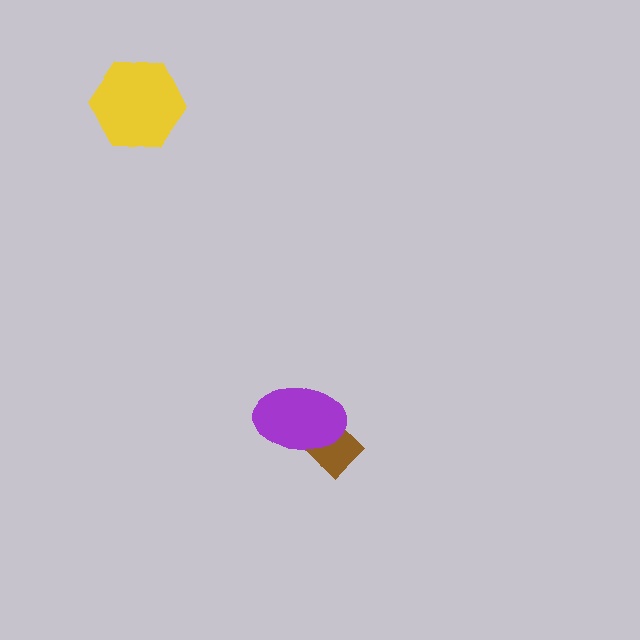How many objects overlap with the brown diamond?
1 object overlaps with the brown diamond.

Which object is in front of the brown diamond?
The purple ellipse is in front of the brown diamond.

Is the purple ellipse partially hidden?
No, no other shape covers it.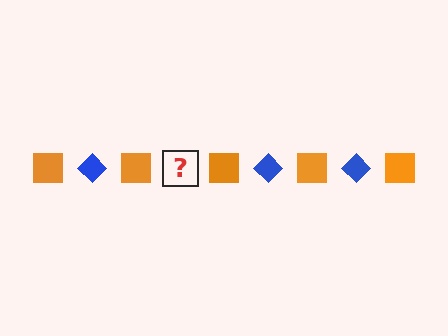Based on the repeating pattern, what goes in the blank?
The blank should be a blue diamond.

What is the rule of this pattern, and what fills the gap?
The rule is that the pattern alternates between orange square and blue diamond. The gap should be filled with a blue diamond.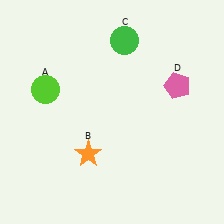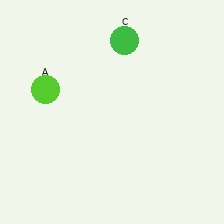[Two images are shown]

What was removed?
The orange star (B), the pink pentagon (D) were removed in Image 2.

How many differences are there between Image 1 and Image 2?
There are 2 differences between the two images.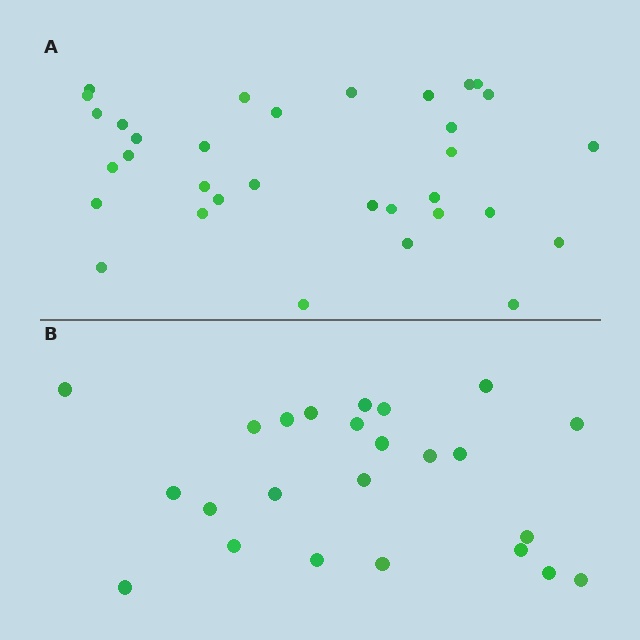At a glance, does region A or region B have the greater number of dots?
Region A (the top region) has more dots.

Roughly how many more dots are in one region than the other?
Region A has roughly 8 or so more dots than region B.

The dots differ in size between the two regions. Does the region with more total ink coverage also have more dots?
No. Region B has more total ink coverage because its dots are larger, but region A actually contains more individual dots. Total area can be misleading — the number of items is what matters here.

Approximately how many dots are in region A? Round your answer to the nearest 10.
About 30 dots. (The exact count is 33, which rounds to 30.)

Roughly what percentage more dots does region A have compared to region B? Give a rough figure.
About 40% more.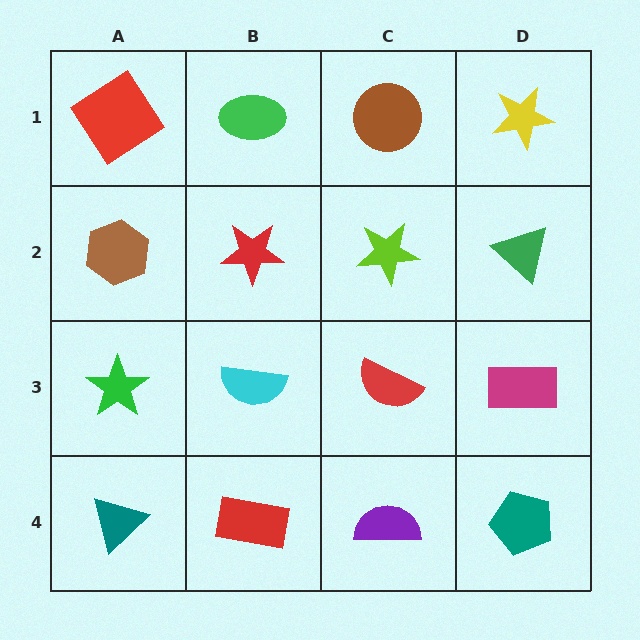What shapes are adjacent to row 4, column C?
A red semicircle (row 3, column C), a red rectangle (row 4, column B), a teal pentagon (row 4, column D).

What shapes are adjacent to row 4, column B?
A cyan semicircle (row 3, column B), a teal triangle (row 4, column A), a purple semicircle (row 4, column C).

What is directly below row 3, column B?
A red rectangle.